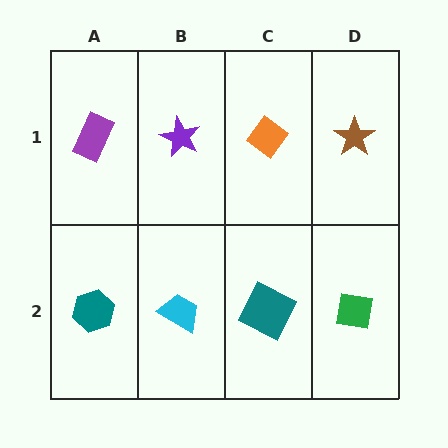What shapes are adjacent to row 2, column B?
A purple star (row 1, column B), a teal hexagon (row 2, column A), a teal square (row 2, column C).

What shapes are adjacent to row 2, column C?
An orange diamond (row 1, column C), a cyan trapezoid (row 2, column B), a green square (row 2, column D).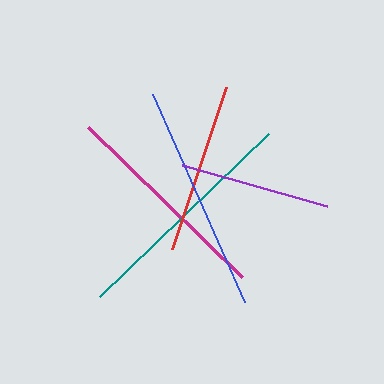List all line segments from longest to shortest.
From longest to shortest: teal, blue, magenta, red, purple.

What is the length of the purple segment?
The purple segment is approximately 151 pixels long.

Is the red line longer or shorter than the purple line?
The red line is longer than the purple line.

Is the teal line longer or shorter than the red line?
The teal line is longer than the red line.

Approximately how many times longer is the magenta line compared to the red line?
The magenta line is approximately 1.3 times the length of the red line.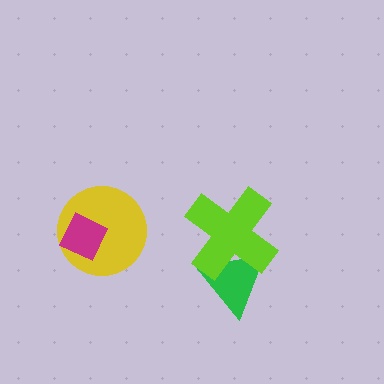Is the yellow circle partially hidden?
Yes, it is partially covered by another shape.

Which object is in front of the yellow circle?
The magenta diamond is in front of the yellow circle.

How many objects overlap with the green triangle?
1 object overlaps with the green triangle.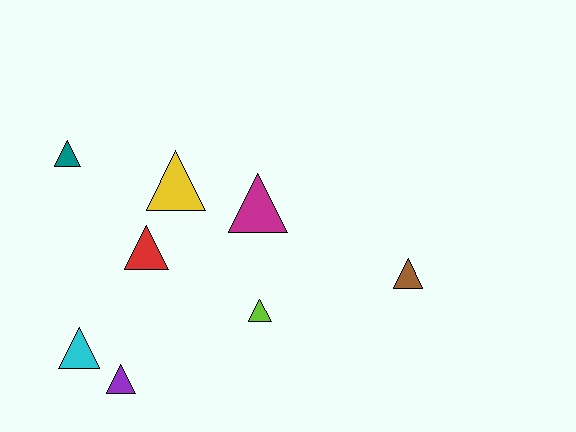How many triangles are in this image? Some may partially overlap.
There are 8 triangles.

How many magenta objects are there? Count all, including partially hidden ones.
There is 1 magenta object.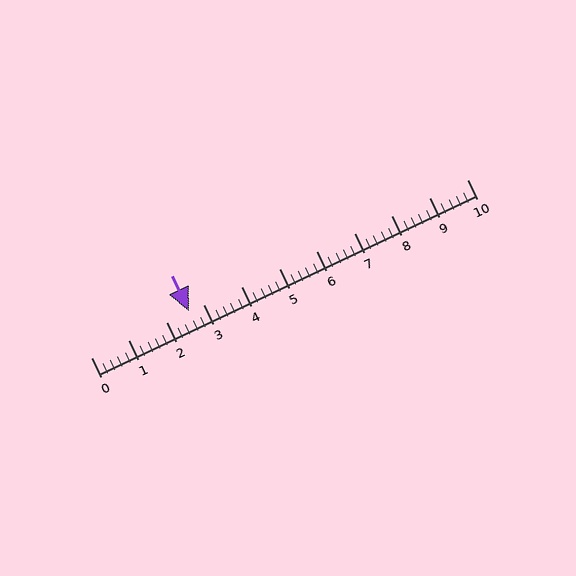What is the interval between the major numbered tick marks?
The major tick marks are spaced 1 units apart.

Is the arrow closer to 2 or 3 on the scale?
The arrow is closer to 3.